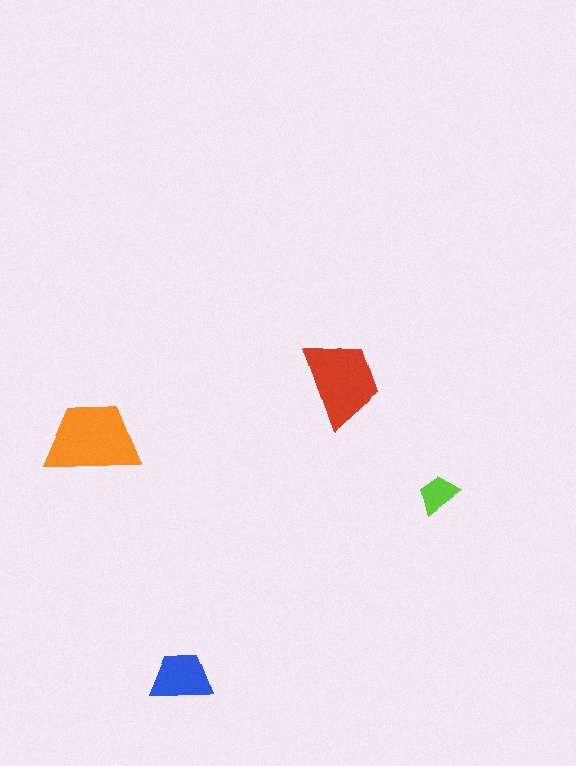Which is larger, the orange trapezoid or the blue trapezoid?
The orange one.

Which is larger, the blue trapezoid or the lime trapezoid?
The blue one.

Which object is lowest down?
The blue trapezoid is bottommost.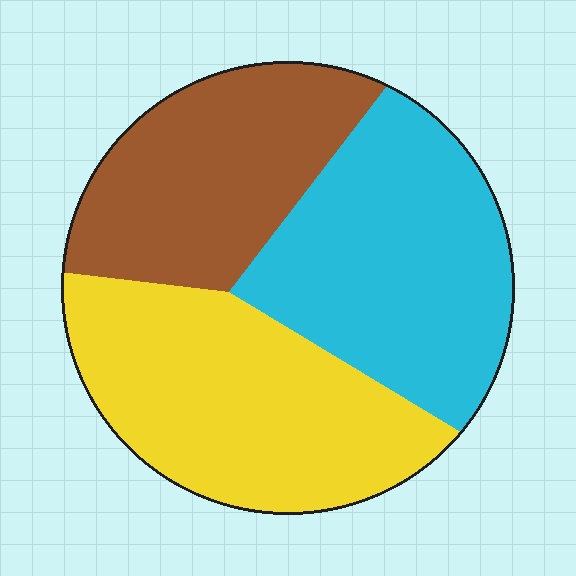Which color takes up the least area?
Brown, at roughly 30%.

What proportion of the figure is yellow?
Yellow covers roughly 35% of the figure.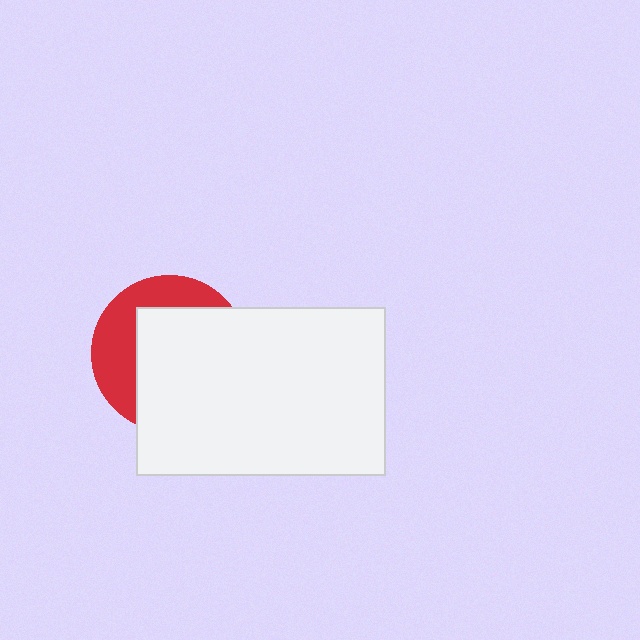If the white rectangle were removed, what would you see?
You would see the complete red circle.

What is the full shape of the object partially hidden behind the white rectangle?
The partially hidden object is a red circle.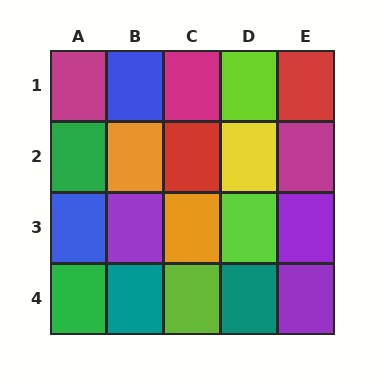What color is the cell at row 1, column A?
Magenta.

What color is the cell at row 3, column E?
Purple.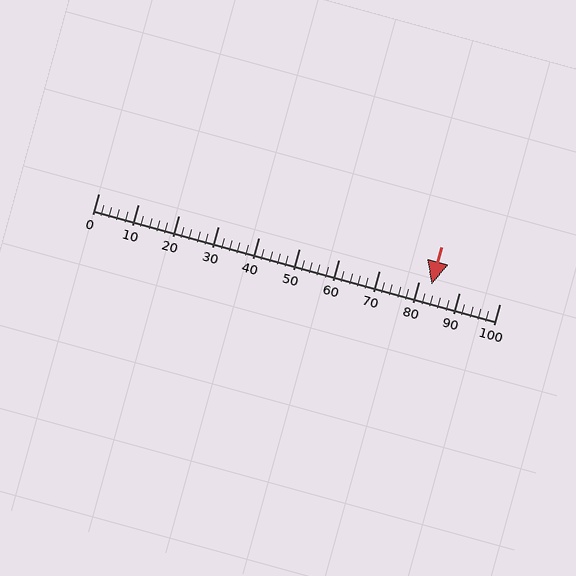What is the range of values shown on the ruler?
The ruler shows values from 0 to 100.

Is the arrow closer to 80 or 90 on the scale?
The arrow is closer to 80.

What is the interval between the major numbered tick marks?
The major tick marks are spaced 10 units apart.